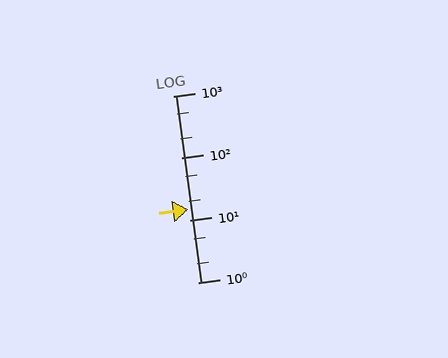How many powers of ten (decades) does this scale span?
The scale spans 3 decades, from 1 to 1000.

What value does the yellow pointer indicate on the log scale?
The pointer indicates approximately 15.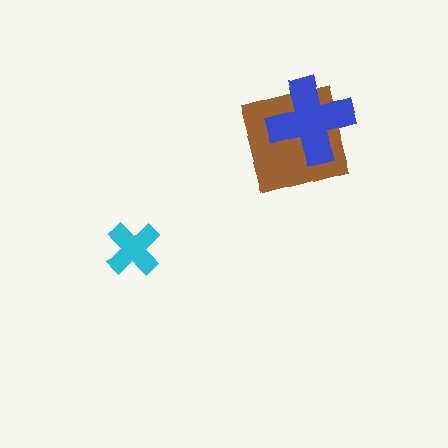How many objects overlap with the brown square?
1 object overlaps with the brown square.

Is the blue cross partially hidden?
No, no other shape covers it.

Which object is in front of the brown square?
The blue cross is in front of the brown square.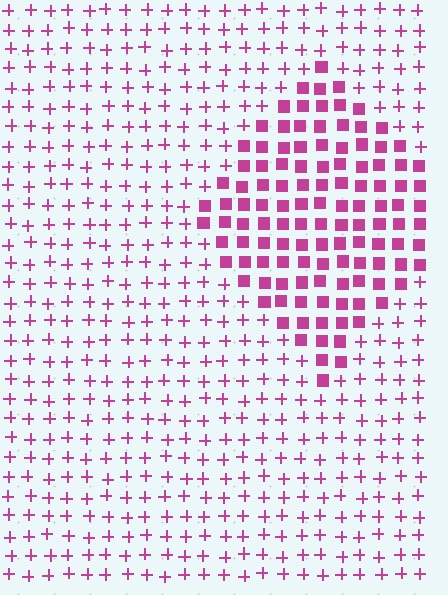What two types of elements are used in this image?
The image uses squares inside the diamond region and plus signs outside it.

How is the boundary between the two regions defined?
The boundary is defined by a change in element shape: squares inside vs. plus signs outside. All elements share the same color and spacing.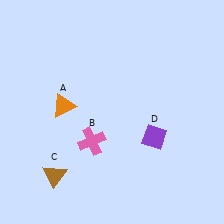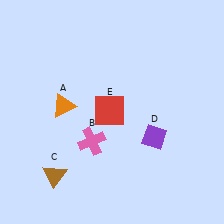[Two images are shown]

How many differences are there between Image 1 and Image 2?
There is 1 difference between the two images.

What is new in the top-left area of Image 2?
A red square (E) was added in the top-left area of Image 2.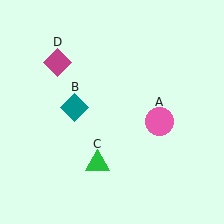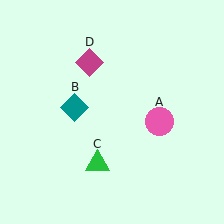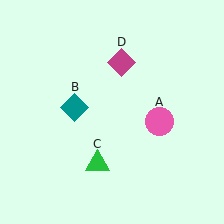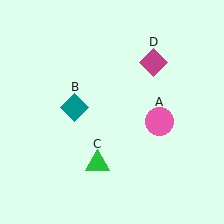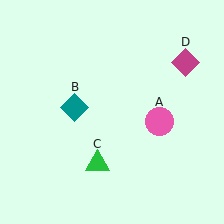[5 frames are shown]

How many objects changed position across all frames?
1 object changed position: magenta diamond (object D).